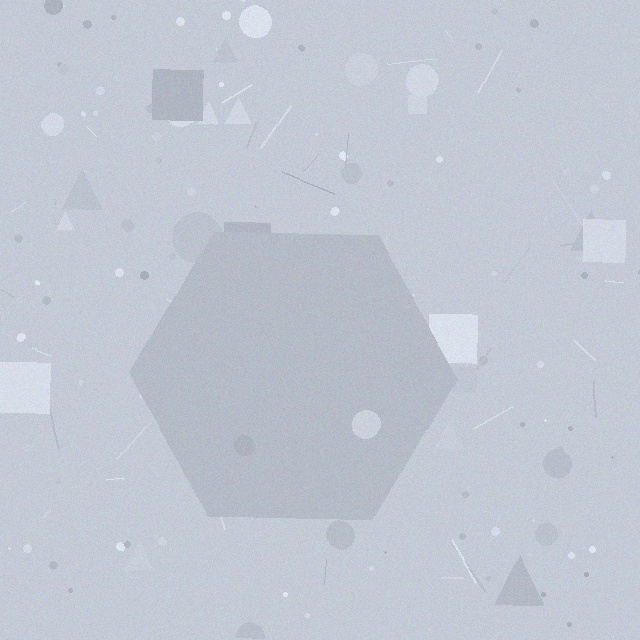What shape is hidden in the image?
A hexagon is hidden in the image.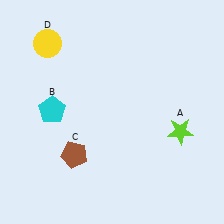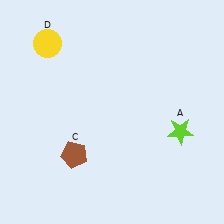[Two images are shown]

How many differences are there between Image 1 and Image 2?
There is 1 difference between the two images.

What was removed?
The cyan pentagon (B) was removed in Image 2.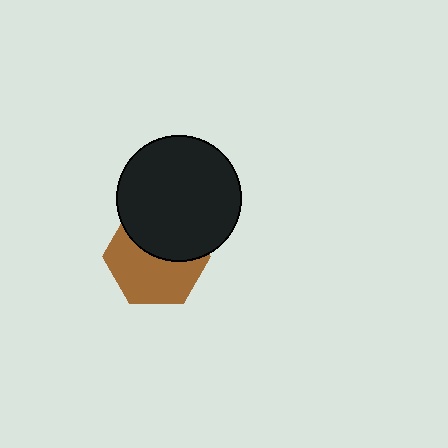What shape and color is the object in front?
The object in front is a black circle.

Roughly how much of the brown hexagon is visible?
About half of it is visible (roughly 57%).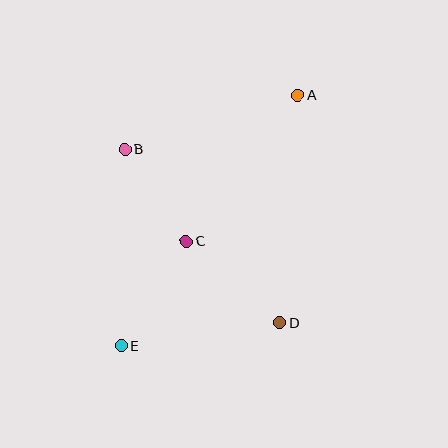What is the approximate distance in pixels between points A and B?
The distance between A and B is approximately 181 pixels.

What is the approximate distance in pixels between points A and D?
The distance between A and D is approximately 228 pixels.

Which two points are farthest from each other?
Points A and E are farthest from each other.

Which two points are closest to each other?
Points B and C are closest to each other.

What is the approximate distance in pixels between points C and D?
The distance between C and D is approximately 124 pixels.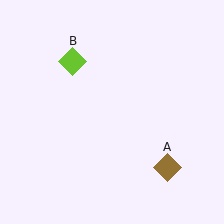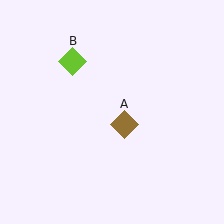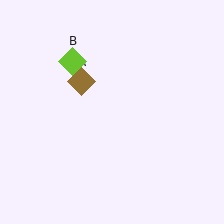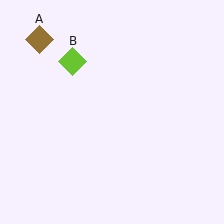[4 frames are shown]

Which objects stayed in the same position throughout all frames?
Lime diamond (object B) remained stationary.